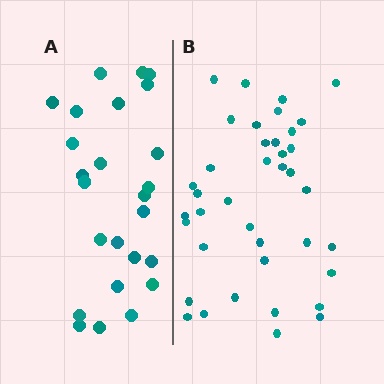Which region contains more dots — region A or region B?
Region B (the right region) has more dots.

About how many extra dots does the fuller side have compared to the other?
Region B has approximately 15 more dots than region A.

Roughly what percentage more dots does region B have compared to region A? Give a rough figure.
About 55% more.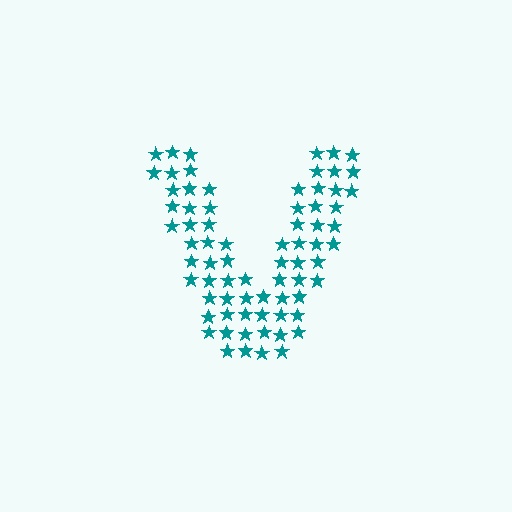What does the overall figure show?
The overall figure shows the letter V.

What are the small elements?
The small elements are stars.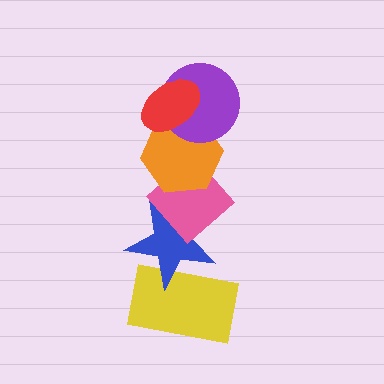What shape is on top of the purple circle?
The red ellipse is on top of the purple circle.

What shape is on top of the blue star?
The pink diamond is on top of the blue star.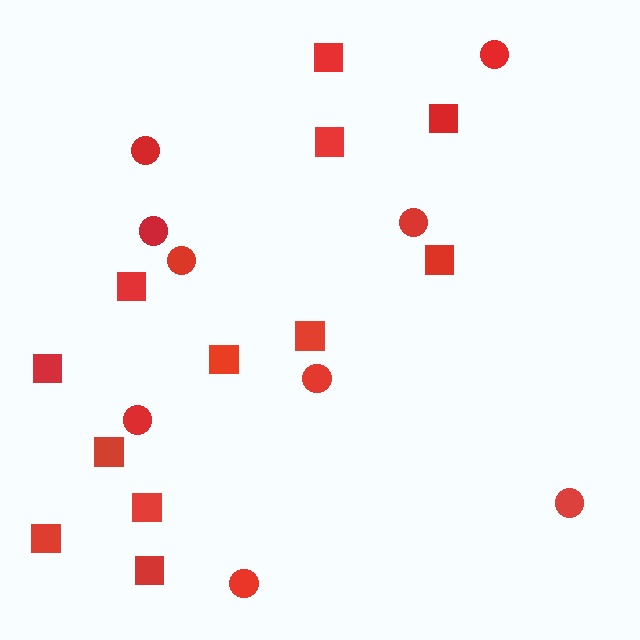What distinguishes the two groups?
There are 2 groups: one group of squares (12) and one group of circles (9).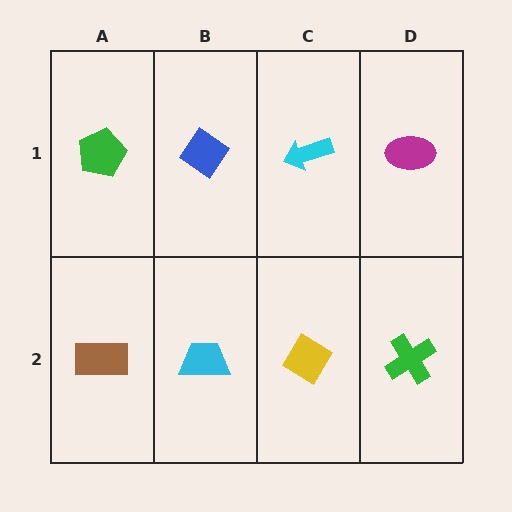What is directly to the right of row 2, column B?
A yellow diamond.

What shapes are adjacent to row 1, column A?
A brown rectangle (row 2, column A), a blue diamond (row 1, column B).